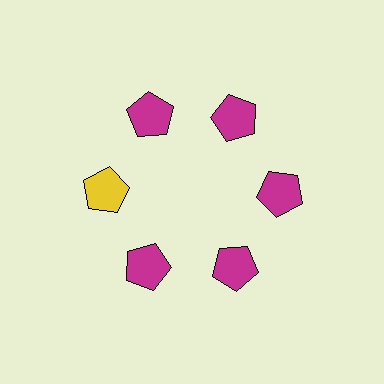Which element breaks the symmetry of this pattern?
The yellow pentagon at roughly the 9 o'clock position breaks the symmetry. All other shapes are magenta pentagons.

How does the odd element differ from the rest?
It has a different color: yellow instead of magenta.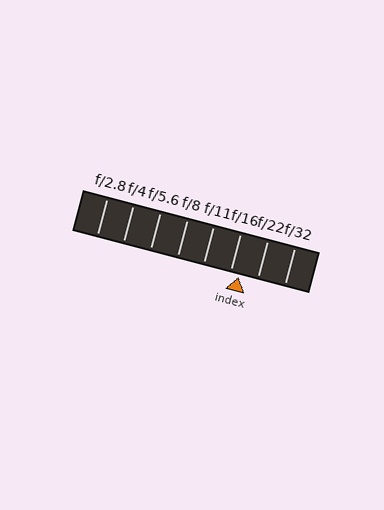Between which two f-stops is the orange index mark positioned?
The index mark is between f/16 and f/22.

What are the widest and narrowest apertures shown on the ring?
The widest aperture shown is f/2.8 and the narrowest is f/32.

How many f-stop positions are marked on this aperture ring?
There are 8 f-stop positions marked.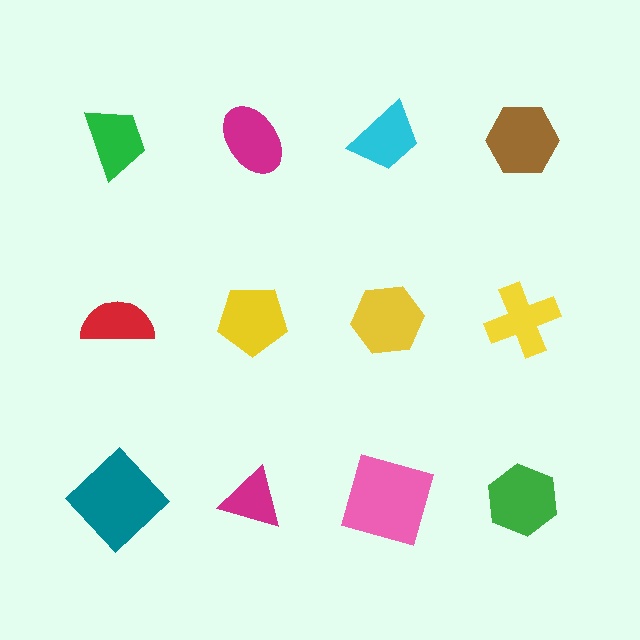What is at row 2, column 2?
A yellow pentagon.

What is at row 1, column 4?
A brown hexagon.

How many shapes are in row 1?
4 shapes.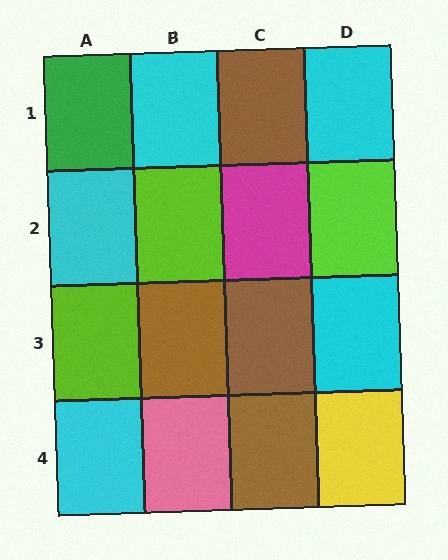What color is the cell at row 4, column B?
Pink.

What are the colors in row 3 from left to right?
Lime, brown, brown, cyan.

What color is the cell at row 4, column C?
Brown.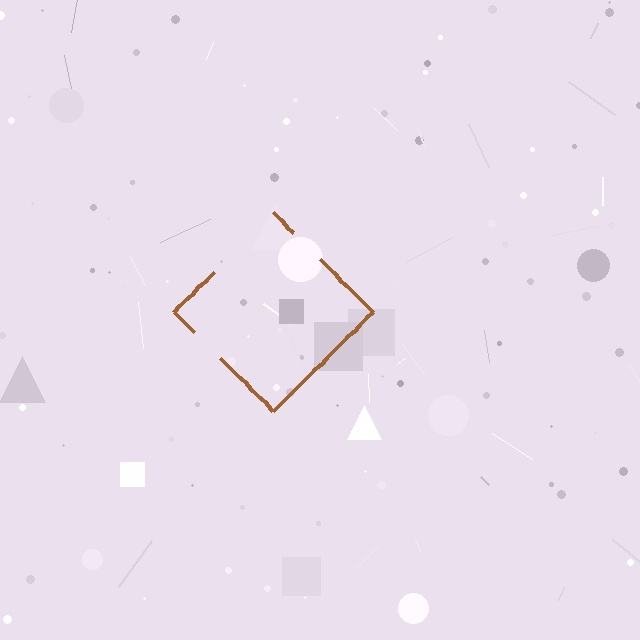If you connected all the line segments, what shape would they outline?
They would outline a diamond.